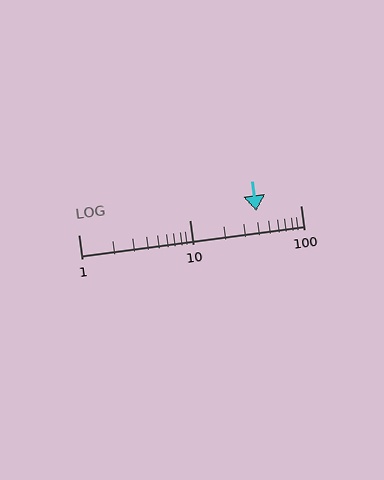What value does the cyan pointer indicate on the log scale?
The pointer indicates approximately 40.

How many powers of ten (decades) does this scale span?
The scale spans 2 decades, from 1 to 100.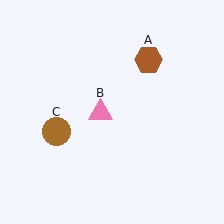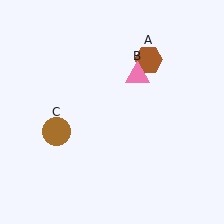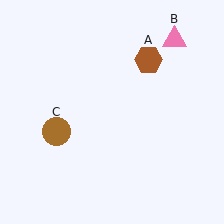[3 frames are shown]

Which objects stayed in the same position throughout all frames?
Brown hexagon (object A) and brown circle (object C) remained stationary.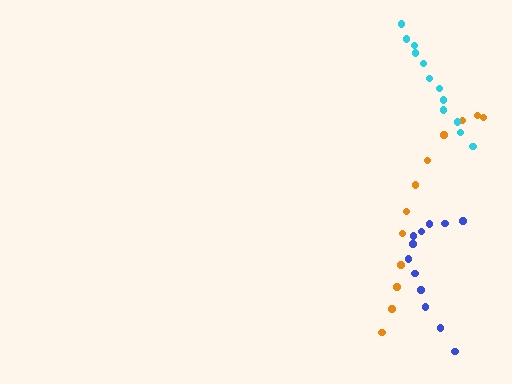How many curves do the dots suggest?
There are 3 distinct paths.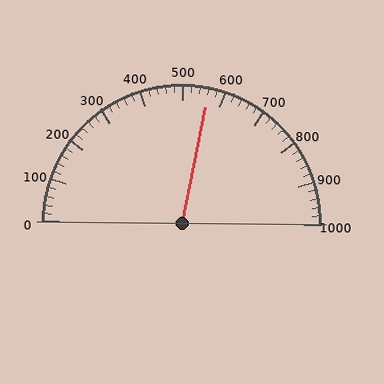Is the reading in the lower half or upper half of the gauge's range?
The reading is in the upper half of the range (0 to 1000).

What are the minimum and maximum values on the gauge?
The gauge ranges from 0 to 1000.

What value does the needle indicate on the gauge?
The needle indicates approximately 560.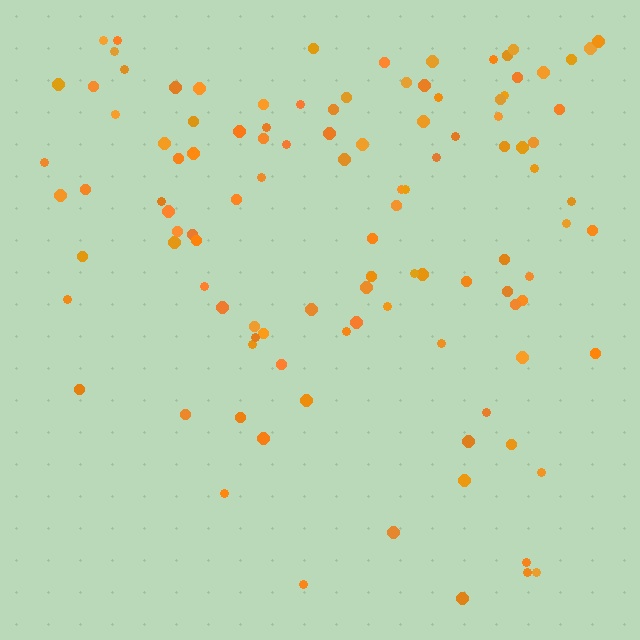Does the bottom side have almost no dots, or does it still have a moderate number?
Still a moderate number, just noticeably fewer than the top.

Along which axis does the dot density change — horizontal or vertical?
Vertical.